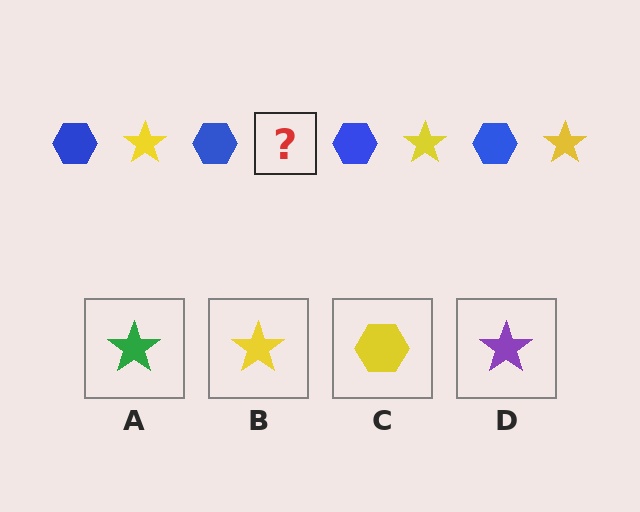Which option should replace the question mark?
Option B.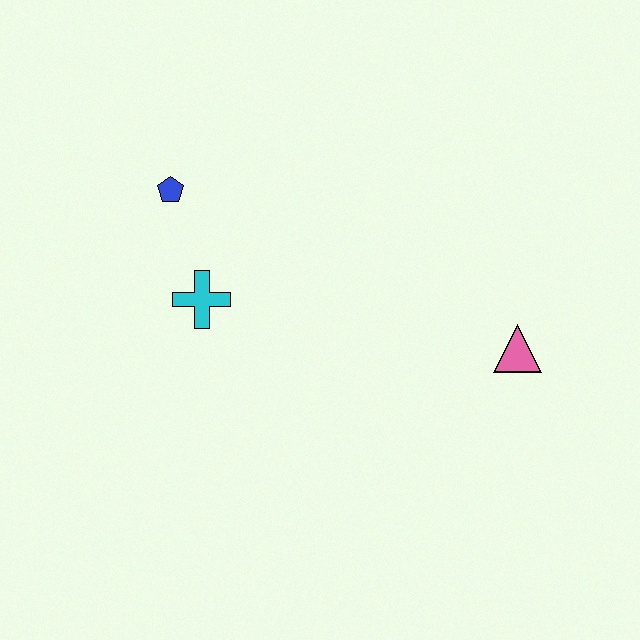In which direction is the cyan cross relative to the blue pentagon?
The cyan cross is below the blue pentagon.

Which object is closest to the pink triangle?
The cyan cross is closest to the pink triangle.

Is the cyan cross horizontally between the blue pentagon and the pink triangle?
Yes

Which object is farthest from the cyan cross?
The pink triangle is farthest from the cyan cross.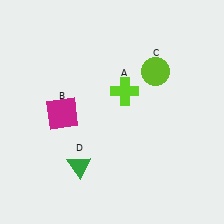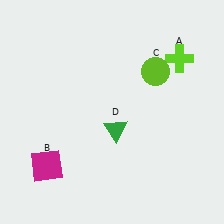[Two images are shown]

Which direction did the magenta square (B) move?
The magenta square (B) moved down.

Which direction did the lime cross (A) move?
The lime cross (A) moved right.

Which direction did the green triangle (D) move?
The green triangle (D) moved right.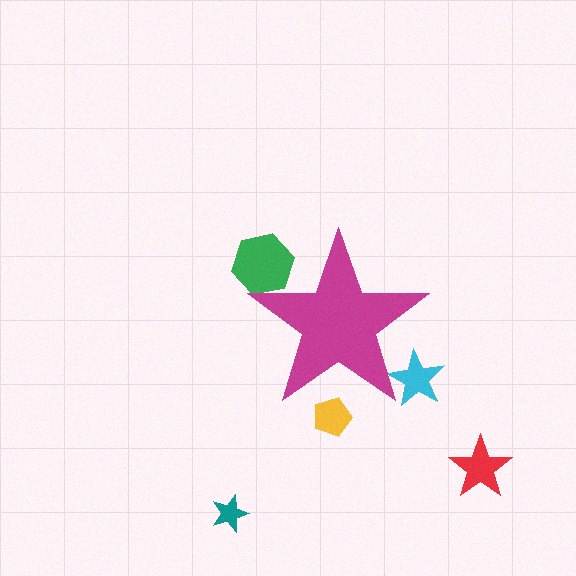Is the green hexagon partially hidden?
Yes, the green hexagon is partially hidden behind the magenta star.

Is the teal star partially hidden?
No, the teal star is fully visible.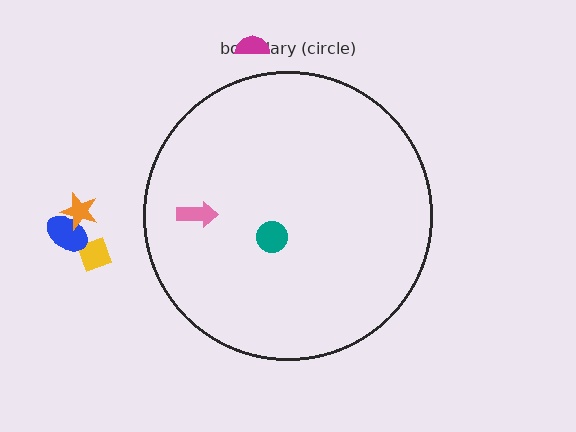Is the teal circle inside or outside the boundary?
Inside.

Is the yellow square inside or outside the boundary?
Outside.